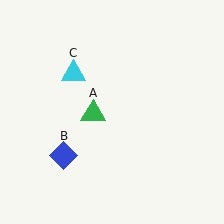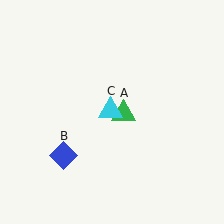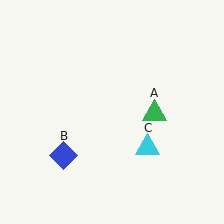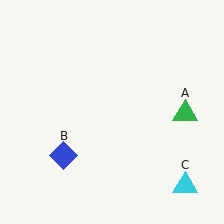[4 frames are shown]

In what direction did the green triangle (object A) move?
The green triangle (object A) moved right.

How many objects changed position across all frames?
2 objects changed position: green triangle (object A), cyan triangle (object C).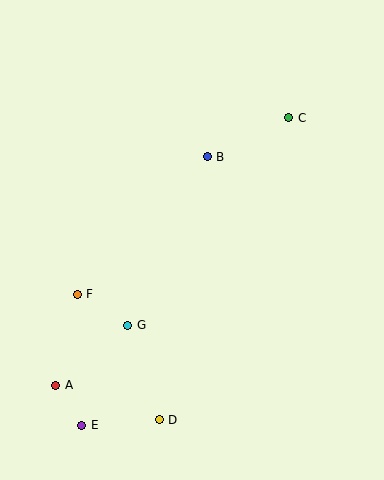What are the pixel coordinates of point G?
Point G is at (128, 325).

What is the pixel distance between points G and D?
The distance between G and D is 100 pixels.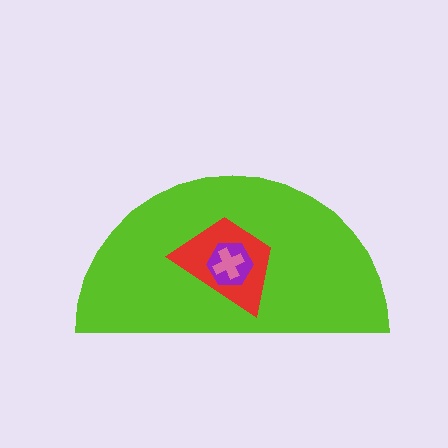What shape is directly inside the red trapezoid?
The purple hexagon.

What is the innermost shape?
The pink cross.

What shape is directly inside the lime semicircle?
The red trapezoid.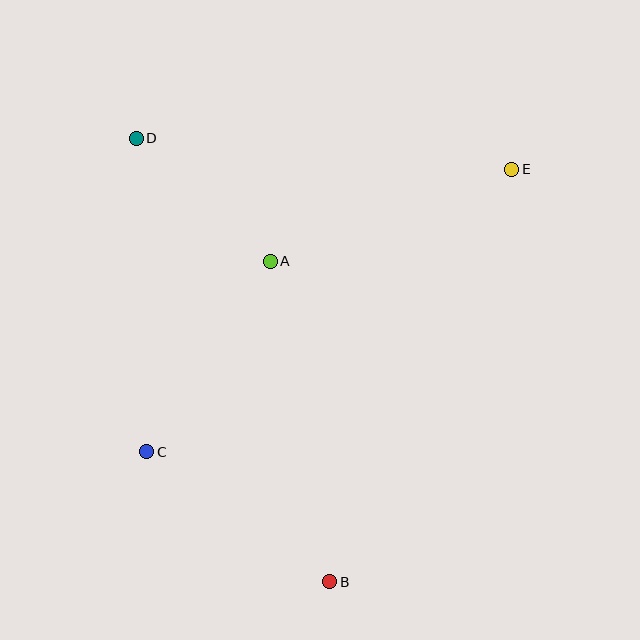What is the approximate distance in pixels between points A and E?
The distance between A and E is approximately 258 pixels.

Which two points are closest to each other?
Points A and D are closest to each other.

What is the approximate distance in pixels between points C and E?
The distance between C and E is approximately 462 pixels.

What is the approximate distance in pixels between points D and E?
The distance between D and E is approximately 377 pixels.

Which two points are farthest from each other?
Points B and D are farthest from each other.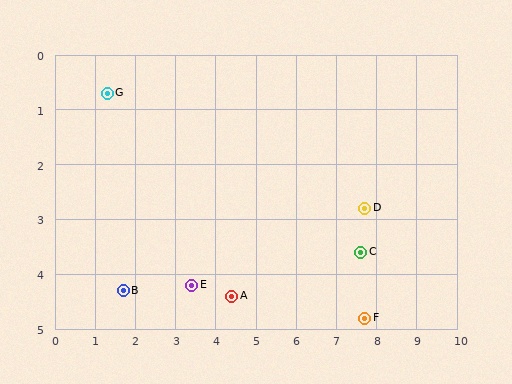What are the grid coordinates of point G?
Point G is at approximately (1.3, 0.7).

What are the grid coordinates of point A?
Point A is at approximately (4.4, 4.4).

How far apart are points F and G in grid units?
Points F and G are about 7.6 grid units apart.